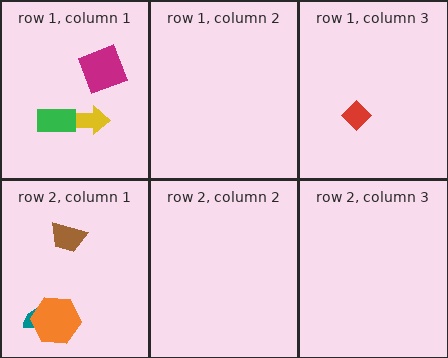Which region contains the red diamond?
The row 1, column 3 region.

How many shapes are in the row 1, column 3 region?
1.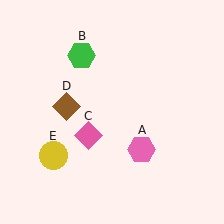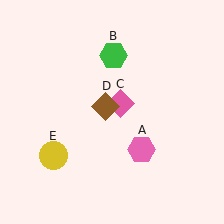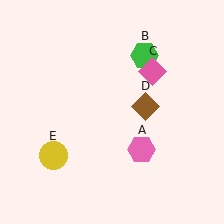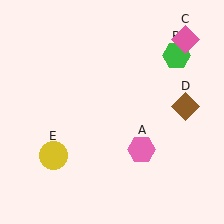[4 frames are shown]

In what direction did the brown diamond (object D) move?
The brown diamond (object D) moved right.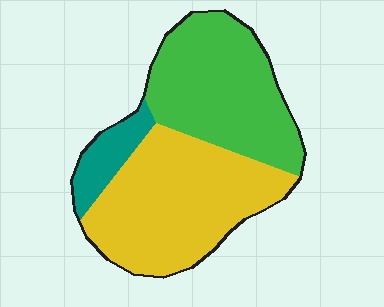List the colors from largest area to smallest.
From largest to smallest: yellow, green, teal.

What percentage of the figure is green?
Green takes up about two fifths (2/5) of the figure.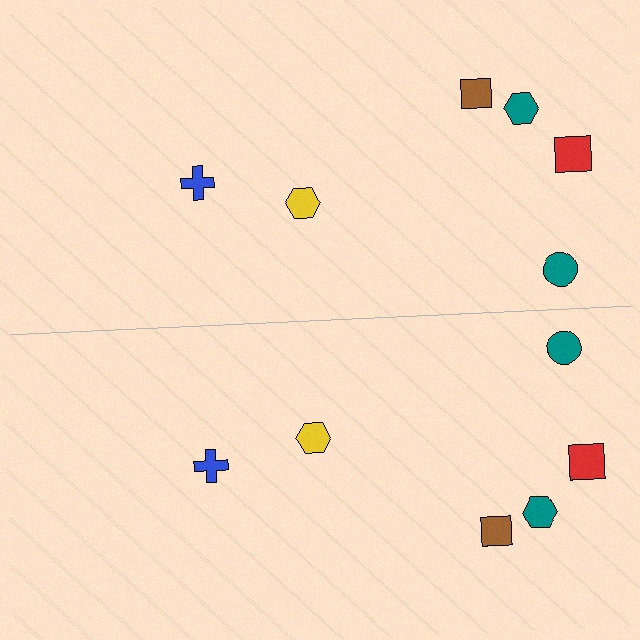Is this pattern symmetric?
Yes, this pattern has bilateral (reflection) symmetry.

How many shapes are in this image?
There are 12 shapes in this image.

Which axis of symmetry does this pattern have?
The pattern has a horizontal axis of symmetry running through the center of the image.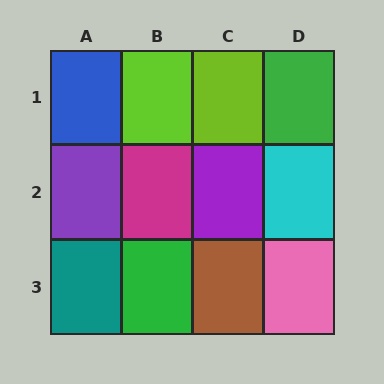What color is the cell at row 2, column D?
Cyan.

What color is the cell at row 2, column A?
Purple.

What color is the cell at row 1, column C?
Lime.